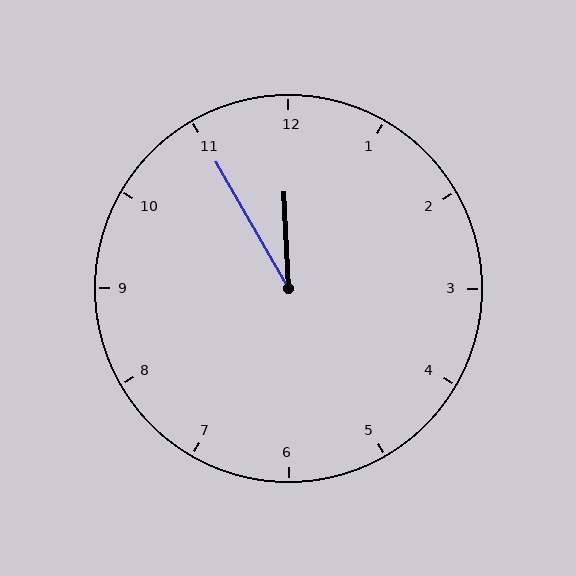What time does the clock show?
11:55.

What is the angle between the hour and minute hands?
Approximately 28 degrees.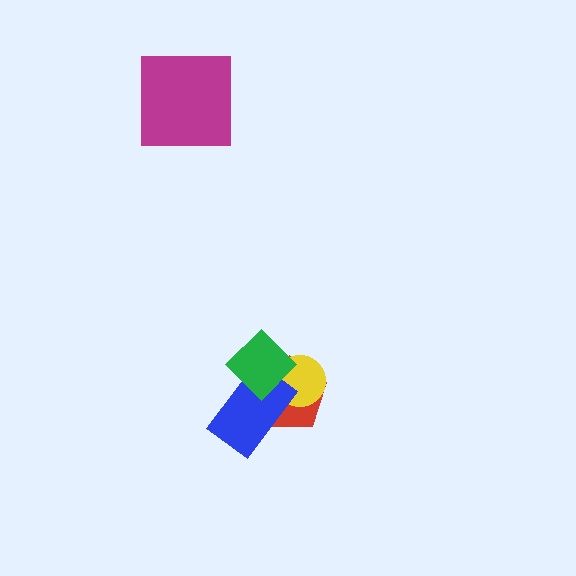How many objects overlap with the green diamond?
3 objects overlap with the green diamond.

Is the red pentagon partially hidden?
Yes, it is partially covered by another shape.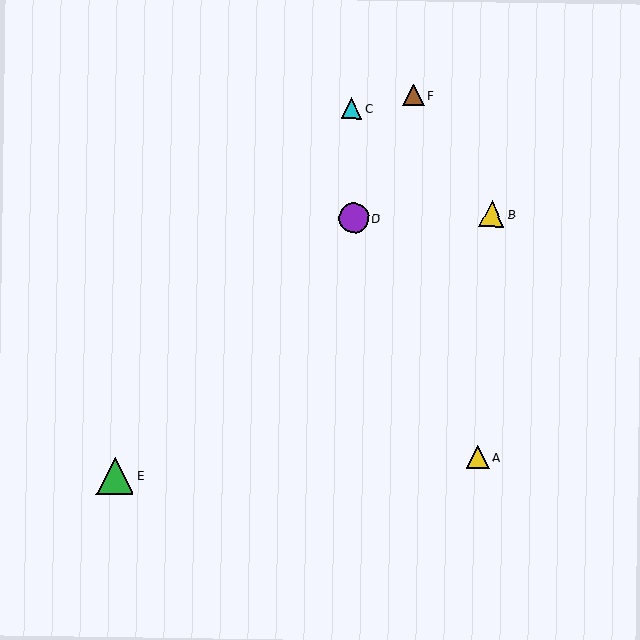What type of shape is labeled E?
Shape E is a green triangle.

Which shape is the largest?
The green triangle (labeled E) is the largest.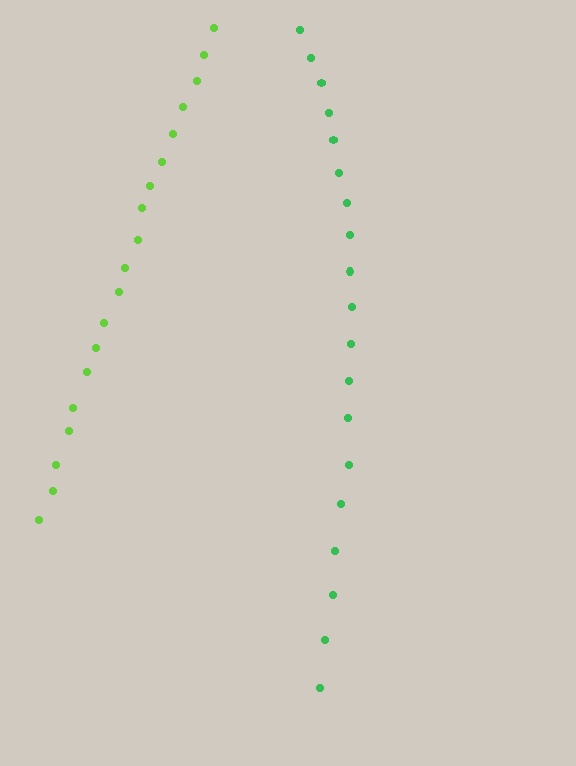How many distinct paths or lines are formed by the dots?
There are 2 distinct paths.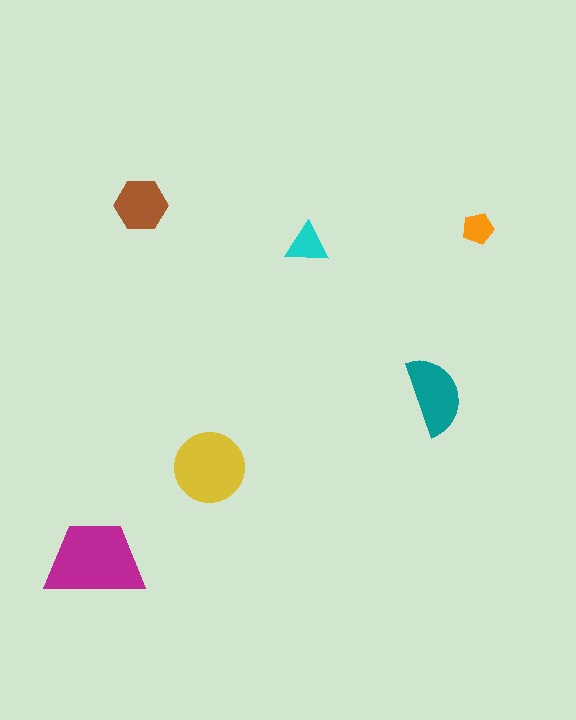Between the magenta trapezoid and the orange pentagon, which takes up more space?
The magenta trapezoid.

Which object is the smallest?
The orange pentagon.